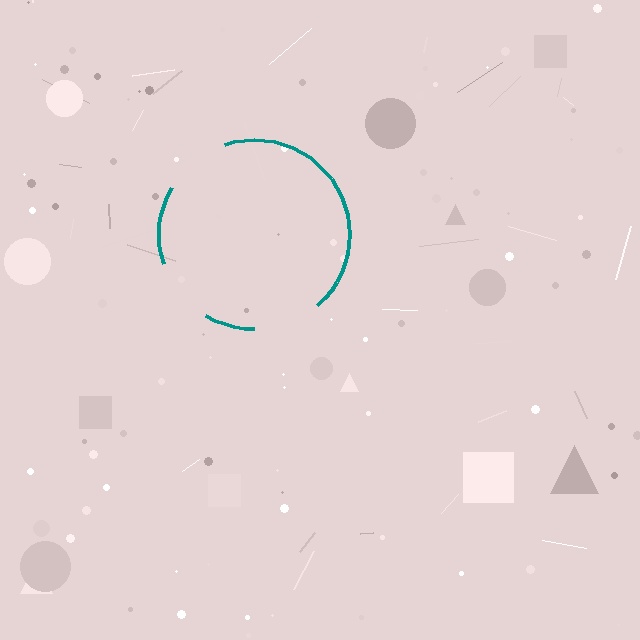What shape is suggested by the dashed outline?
The dashed outline suggests a circle.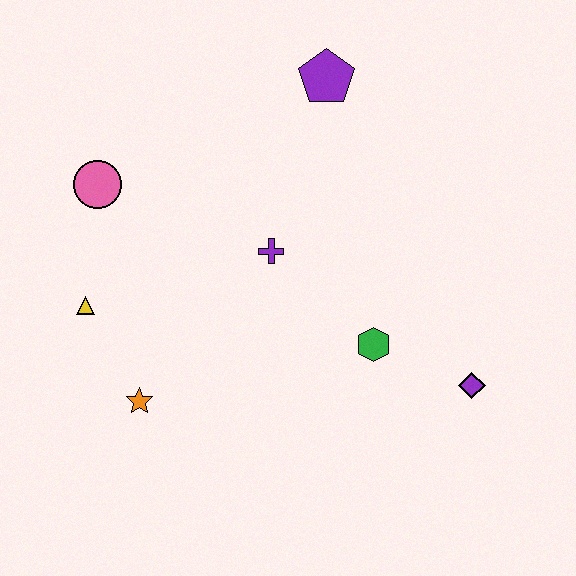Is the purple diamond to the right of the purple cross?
Yes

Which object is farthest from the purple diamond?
The pink circle is farthest from the purple diamond.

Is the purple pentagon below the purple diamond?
No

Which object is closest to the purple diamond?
The green hexagon is closest to the purple diamond.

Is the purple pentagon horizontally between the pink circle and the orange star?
No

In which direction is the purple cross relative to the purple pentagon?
The purple cross is below the purple pentagon.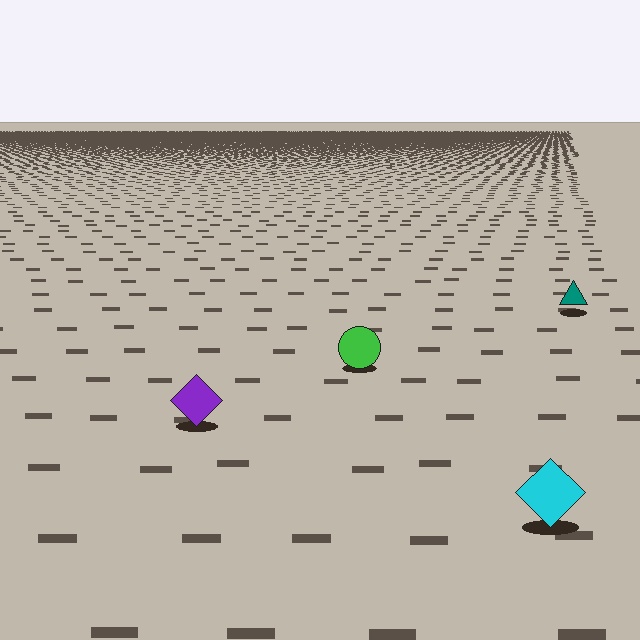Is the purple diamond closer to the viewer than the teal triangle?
Yes. The purple diamond is closer — you can tell from the texture gradient: the ground texture is coarser near it.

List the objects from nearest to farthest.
From nearest to farthest: the cyan diamond, the purple diamond, the green circle, the teal triangle.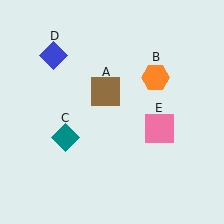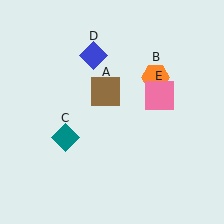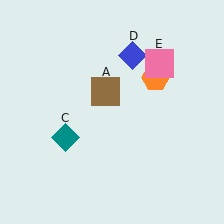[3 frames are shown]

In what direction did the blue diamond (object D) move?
The blue diamond (object D) moved right.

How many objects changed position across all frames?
2 objects changed position: blue diamond (object D), pink square (object E).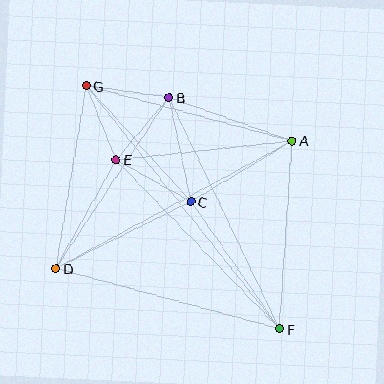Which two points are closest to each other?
Points E and G are closest to each other.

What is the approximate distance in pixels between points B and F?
The distance between B and F is approximately 257 pixels.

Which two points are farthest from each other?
Points F and G are farthest from each other.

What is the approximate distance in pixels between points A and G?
The distance between A and G is approximately 213 pixels.